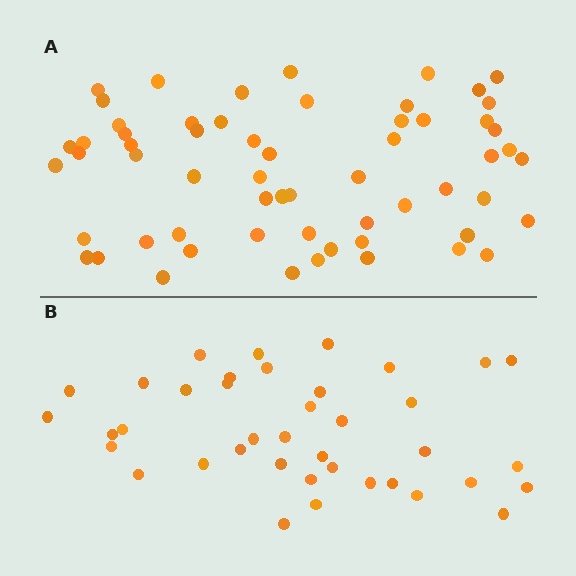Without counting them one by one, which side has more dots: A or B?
Region A (the top region) has more dots.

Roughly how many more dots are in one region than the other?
Region A has approximately 20 more dots than region B.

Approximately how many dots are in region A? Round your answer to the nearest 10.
About 60 dots.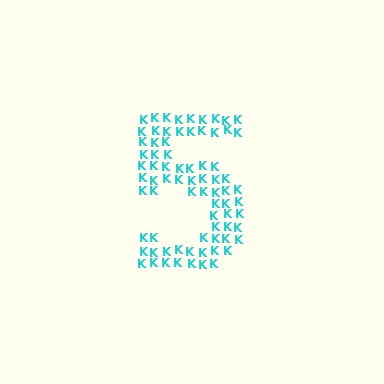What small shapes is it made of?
It is made of small letter K's.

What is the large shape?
The large shape is the digit 5.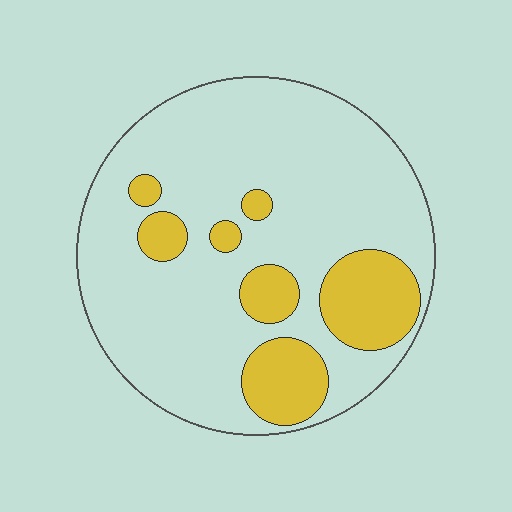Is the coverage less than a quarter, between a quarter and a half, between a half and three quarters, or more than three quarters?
Less than a quarter.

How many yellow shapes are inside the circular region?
7.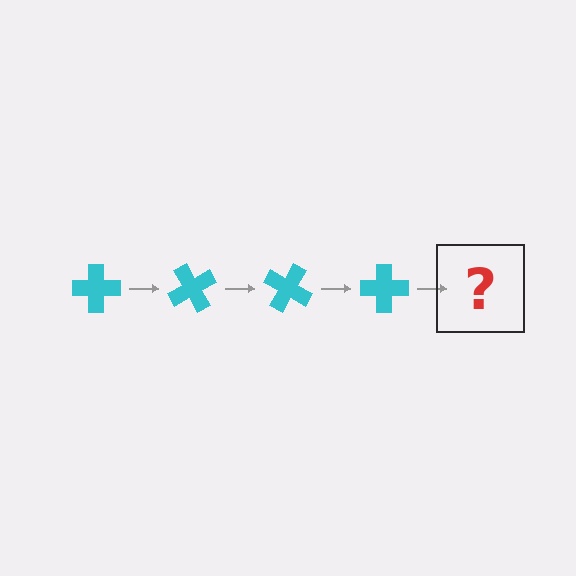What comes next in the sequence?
The next element should be a cyan cross rotated 240 degrees.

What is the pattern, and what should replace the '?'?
The pattern is that the cross rotates 60 degrees each step. The '?' should be a cyan cross rotated 240 degrees.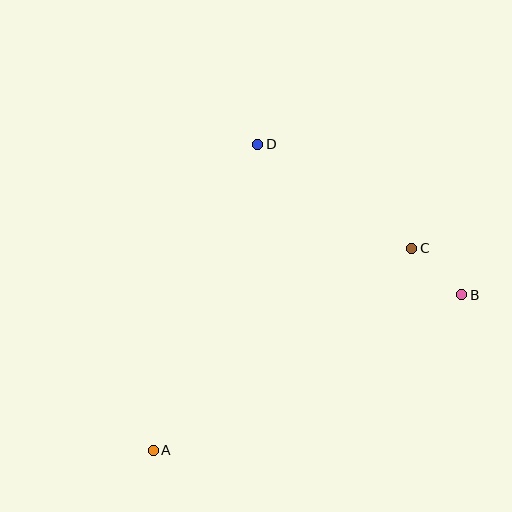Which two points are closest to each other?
Points B and C are closest to each other.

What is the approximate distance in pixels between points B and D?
The distance between B and D is approximately 253 pixels.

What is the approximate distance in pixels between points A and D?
The distance between A and D is approximately 324 pixels.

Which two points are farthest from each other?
Points A and B are farthest from each other.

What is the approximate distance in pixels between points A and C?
The distance between A and C is approximately 328 pixels.